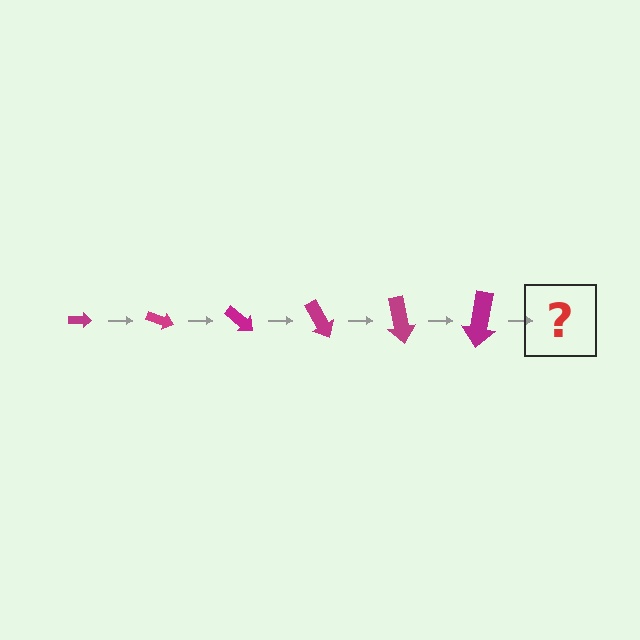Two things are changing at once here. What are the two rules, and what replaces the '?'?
The two rules are that the arrow grows larger each step and it rotates 20 degrees each step. The '?' should be an arrow, larger than the previous one and rotated 120 degrees from the start.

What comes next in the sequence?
The next element should be an arrow, larger than the previous one and rotated 120 degrees from the start.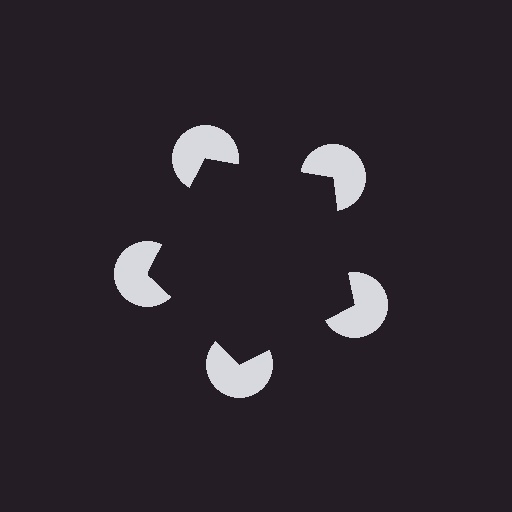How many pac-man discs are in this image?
There are 5 — one at each vertex of the illusory pentagon.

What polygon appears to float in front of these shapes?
An illusory pentagon — its edges are inferred from the aligned wedge cuts in the pac-man discs, not physically drawn.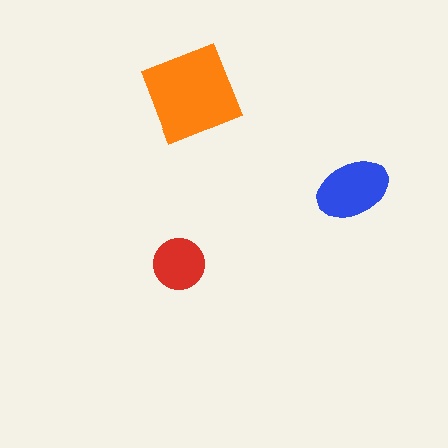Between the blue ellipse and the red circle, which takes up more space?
The blue ellipse.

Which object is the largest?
The orange diamond.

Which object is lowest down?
The red circle is bottommost.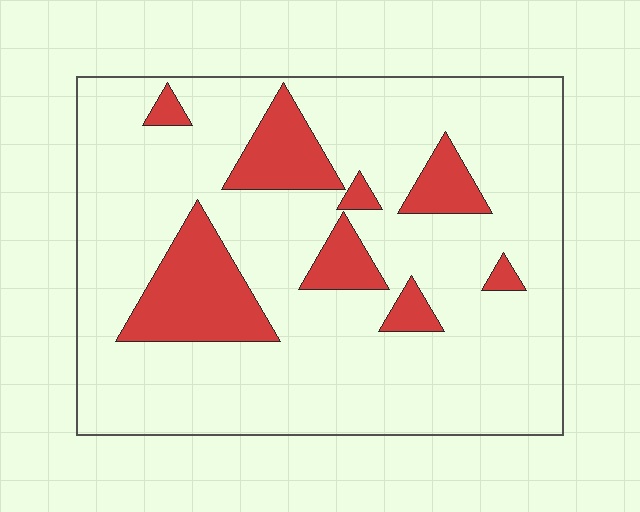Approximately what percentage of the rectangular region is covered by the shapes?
Approximately 20%.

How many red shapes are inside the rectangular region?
8.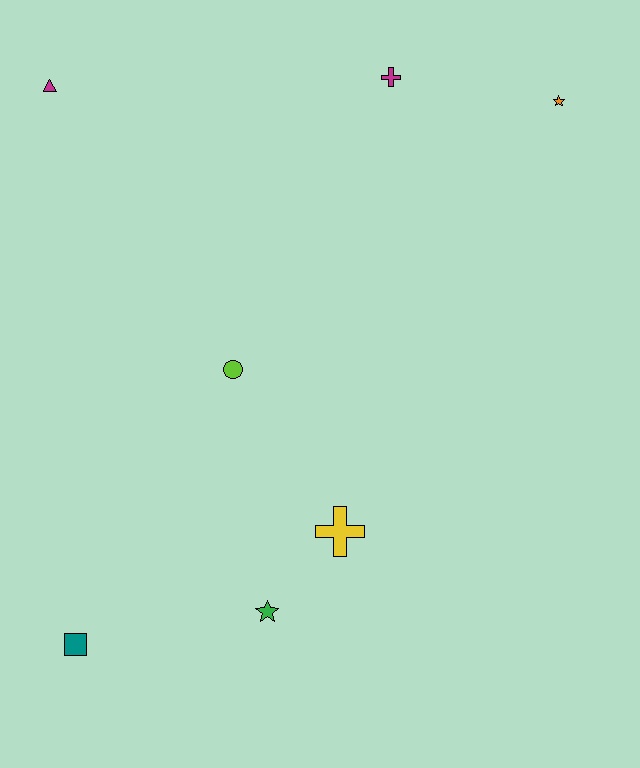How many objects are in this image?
There are 7 objects.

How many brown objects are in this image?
There are no brown objects.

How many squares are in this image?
There is 1 square.